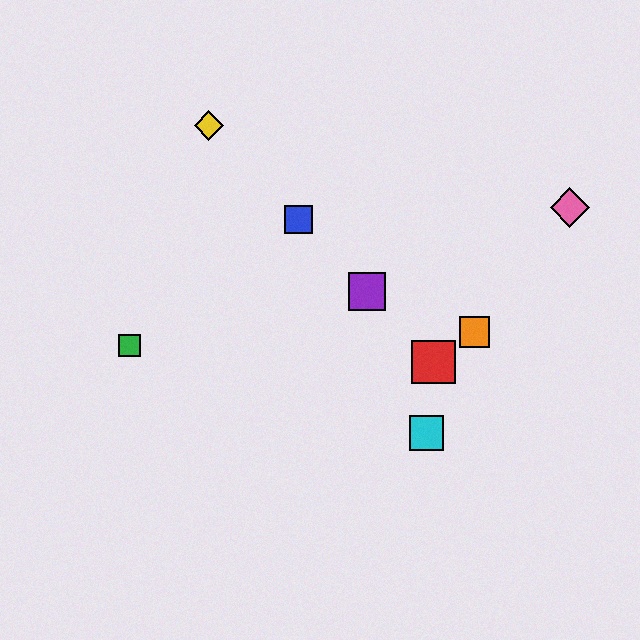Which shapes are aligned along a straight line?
The red square, the blue square, the yellow diamond, the purple square are aligned along a straight line.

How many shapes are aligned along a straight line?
4 shapes (the red square, the blue square, the yellow diamond, the purple square) are aligned along a straight line.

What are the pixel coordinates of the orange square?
The orange square is at (475, 332).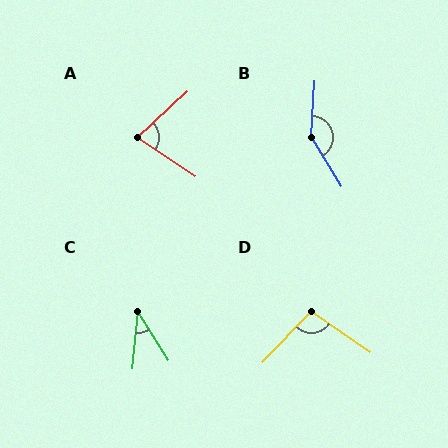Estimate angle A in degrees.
Approximately 76 degrees.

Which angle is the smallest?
C, at approximately 37 degrees.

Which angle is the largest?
B, at approximately 145 degrees.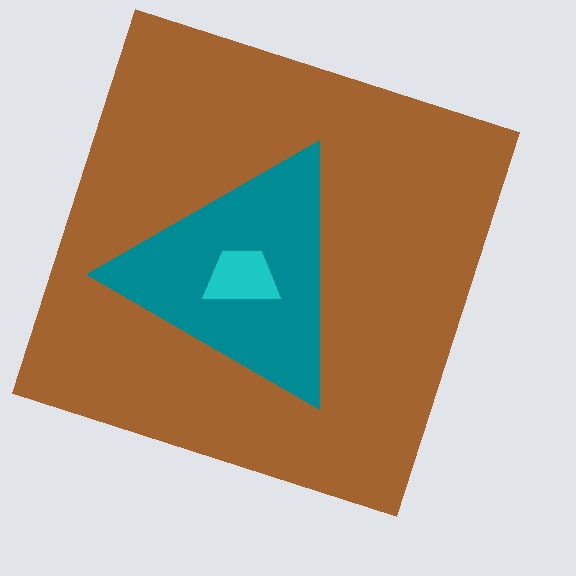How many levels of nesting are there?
3.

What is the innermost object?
The cyan trapezoid.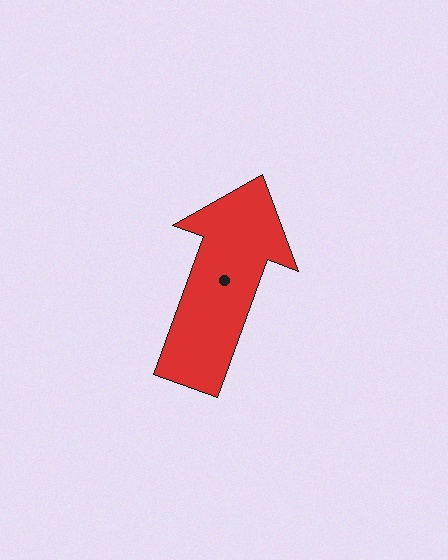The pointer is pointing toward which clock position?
Roughly 1 o'clock.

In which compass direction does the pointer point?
North.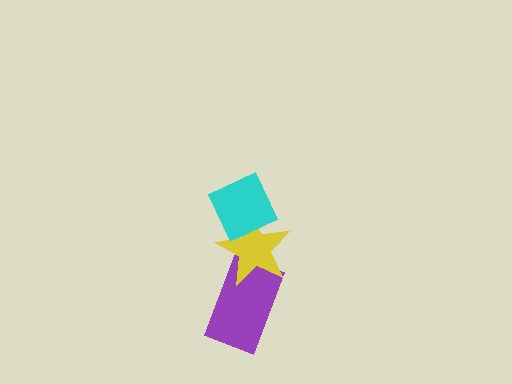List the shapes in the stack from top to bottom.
From top to bottom: the cyan diamond, the yellow star, the purple rectangle.